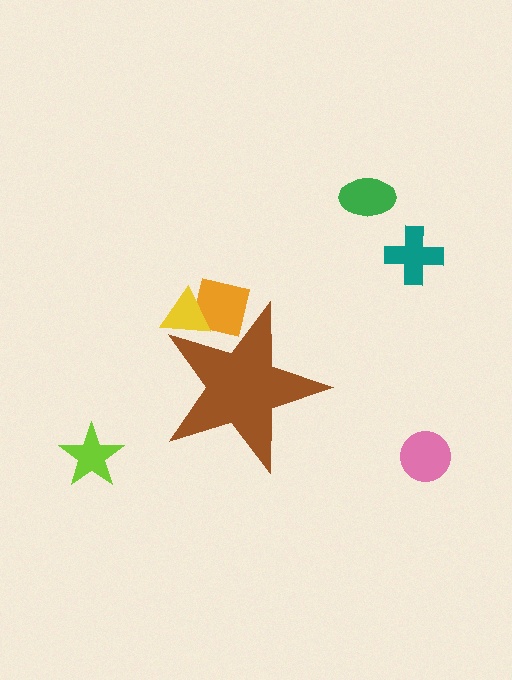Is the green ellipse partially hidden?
No, the green ellipse is fully visible.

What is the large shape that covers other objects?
A brown star.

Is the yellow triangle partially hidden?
Yes, the yellow triangle is partially hidden behind the brown star.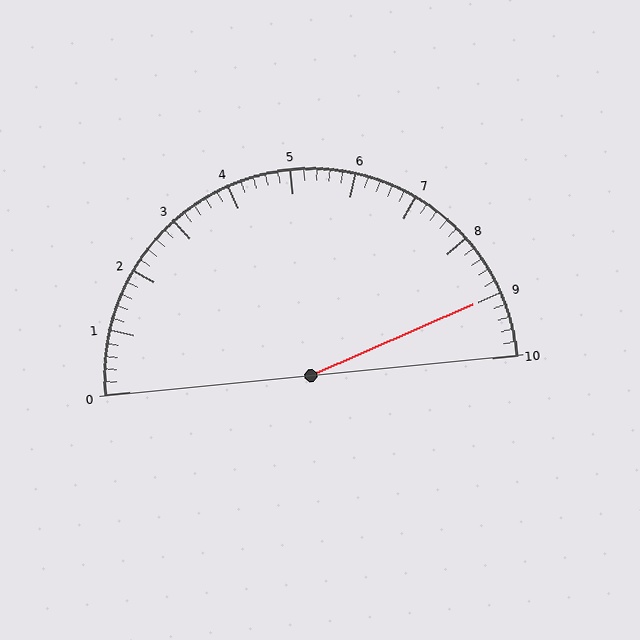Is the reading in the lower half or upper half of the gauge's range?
The reading is in the upper half of the range (0 to 10).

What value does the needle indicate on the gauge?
The needle indicates approximately 9.0.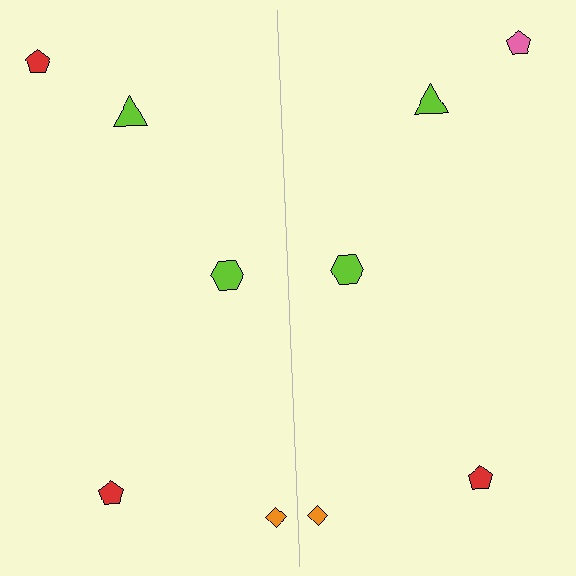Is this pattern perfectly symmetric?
No, the pattern is not perfectly symmetric. The pink pentagon on the right side breaks the symmetry — its mirror counterpart is red.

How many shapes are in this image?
There are 10 shapes in this image.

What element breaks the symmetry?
The pink pentagon on the right side breaks the symmetry — its mirror counterpart is red.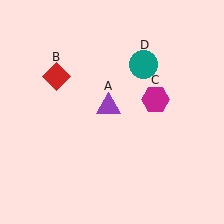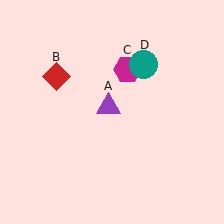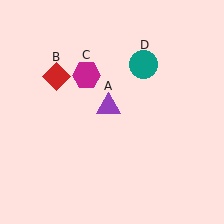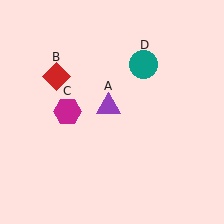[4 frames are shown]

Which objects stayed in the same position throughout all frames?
Purple triangle (object A) and red diamond (object B) and teal circle (object D) remained stationary.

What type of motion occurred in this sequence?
The magenta hexagon (object C) rotated counterclockwise around the center of the scene.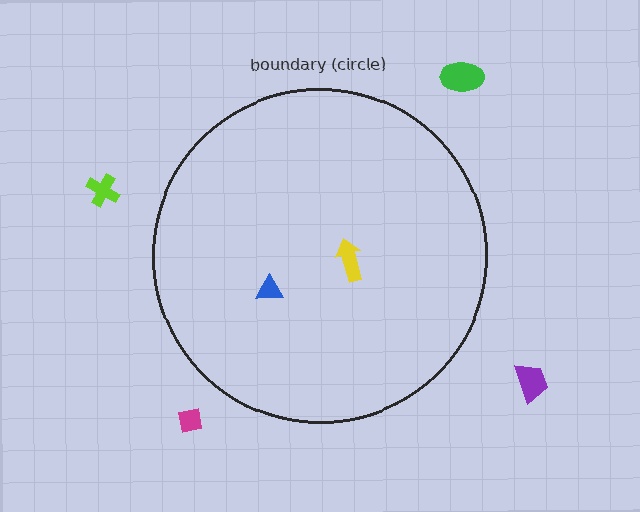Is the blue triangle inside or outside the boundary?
Inside.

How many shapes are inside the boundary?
2 inside, 4 outside.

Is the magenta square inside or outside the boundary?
Outside.